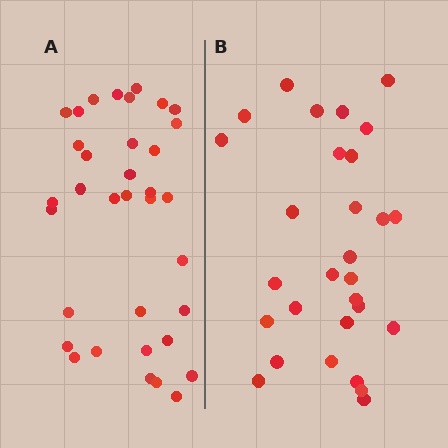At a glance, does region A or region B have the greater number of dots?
Region A (the left region) has more dots.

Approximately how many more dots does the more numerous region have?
Region A has about 6 more dots than region B.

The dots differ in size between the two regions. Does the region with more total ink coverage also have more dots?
No. Region B has more total ink coverage because its dots are larger, but region A actually contains more individual dots. Total area can be misleading — the number of items is what matters here.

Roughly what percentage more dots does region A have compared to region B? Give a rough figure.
About 20% more.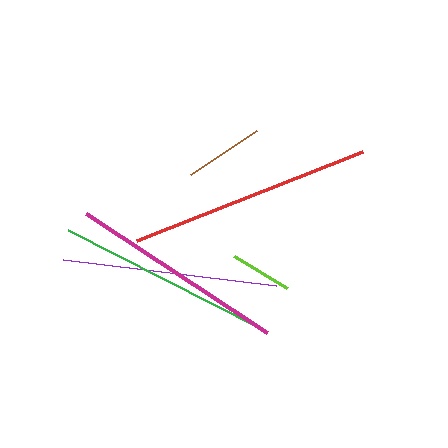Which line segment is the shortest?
The lime line is the shortest at approximately 61 pixels.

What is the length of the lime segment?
The lime segment is approximately 61 pixels long.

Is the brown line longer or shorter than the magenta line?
The magenta line is longer than the brown line.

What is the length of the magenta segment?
The magenta segment is approximately 217 pixels long.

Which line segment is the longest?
The red line is the longest at approximately 243 pixels.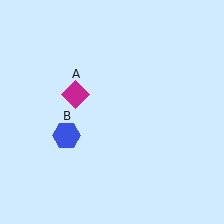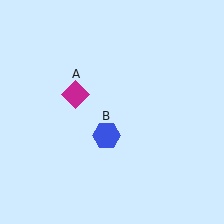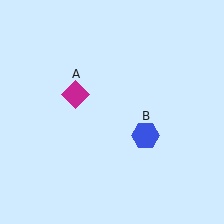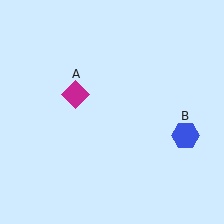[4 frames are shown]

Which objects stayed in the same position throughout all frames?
Magenta diamond (object A) remained stationary.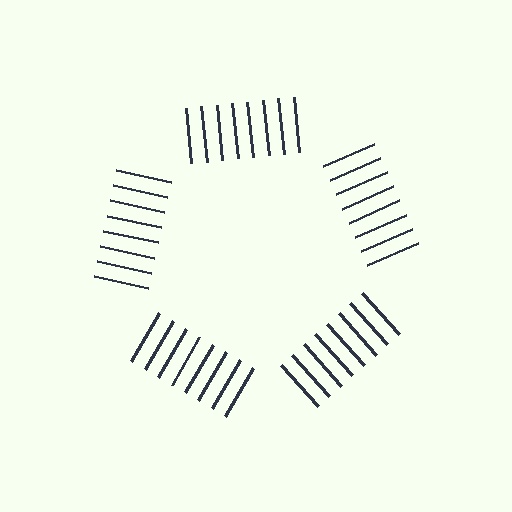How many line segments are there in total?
40 — 8 along each of the 5 edges.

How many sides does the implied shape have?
5 sides — the line-ends trace a pentagon.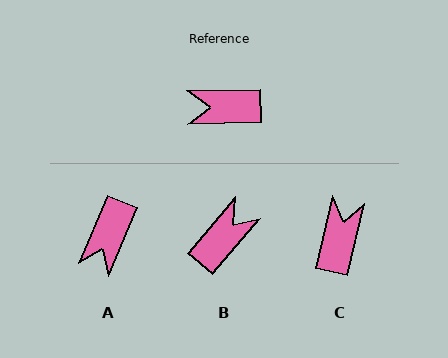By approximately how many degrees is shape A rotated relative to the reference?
Approximately 66 degrees counter-clockwise.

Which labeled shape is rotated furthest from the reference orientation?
B, about 131 degrees away.